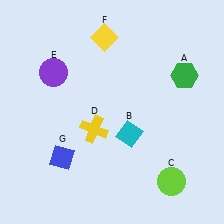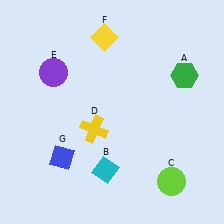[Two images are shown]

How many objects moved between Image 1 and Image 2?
1 object moved between the two images.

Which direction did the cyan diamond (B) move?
The cyan diamond (B) moved down.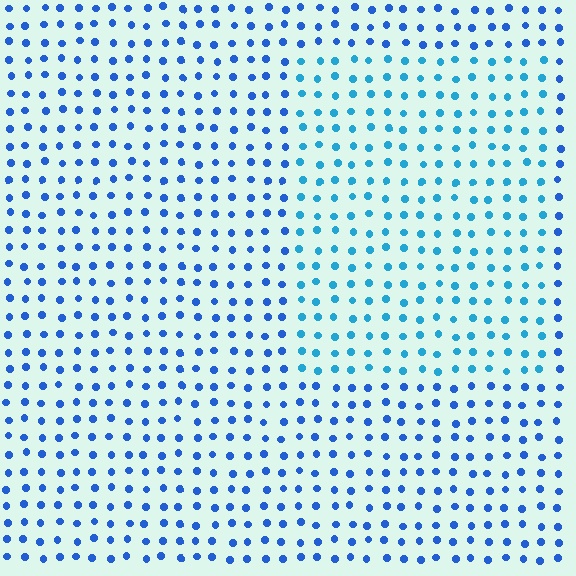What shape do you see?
I see a rectangle.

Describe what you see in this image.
The image is filled with small blue elements in a uniform arrangement. A rectangle-shaped region is visible where the elements are tinted to a slightly different hue, forming a subtle color boundary.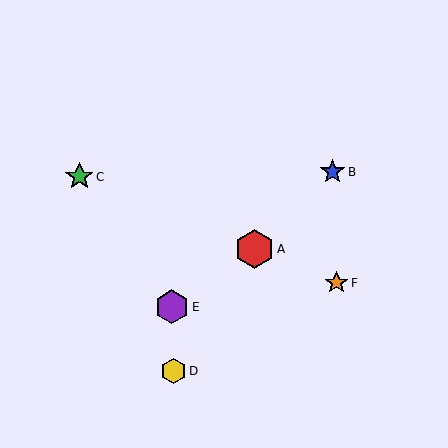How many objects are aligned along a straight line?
3 objects (A, C, F) are aligned along a straight line.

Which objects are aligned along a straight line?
Objects A, C, F are aligned along a straight line.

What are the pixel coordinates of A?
Object A is at (255, 249).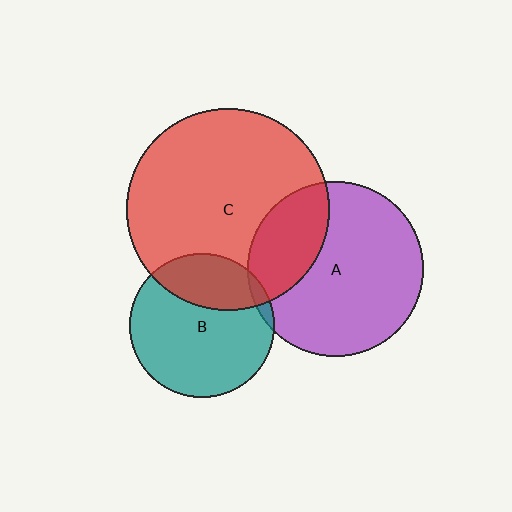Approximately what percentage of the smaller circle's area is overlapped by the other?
Approximately 30%.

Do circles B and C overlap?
Yes.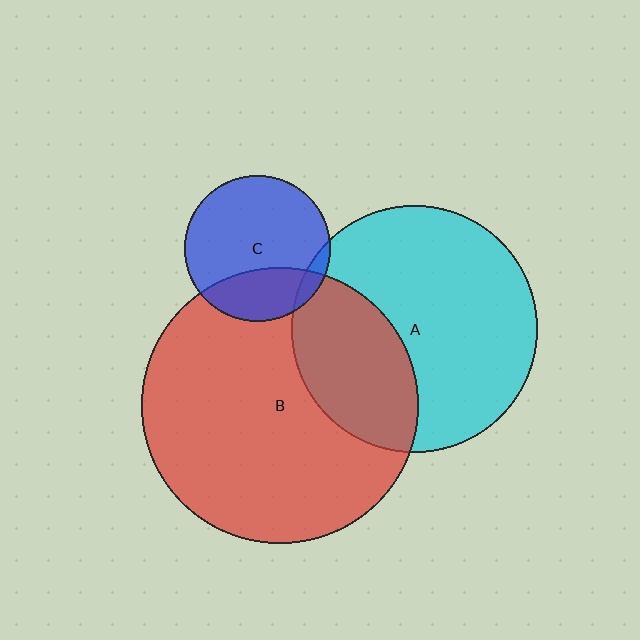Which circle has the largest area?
Circle B (red).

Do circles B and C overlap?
Yes.